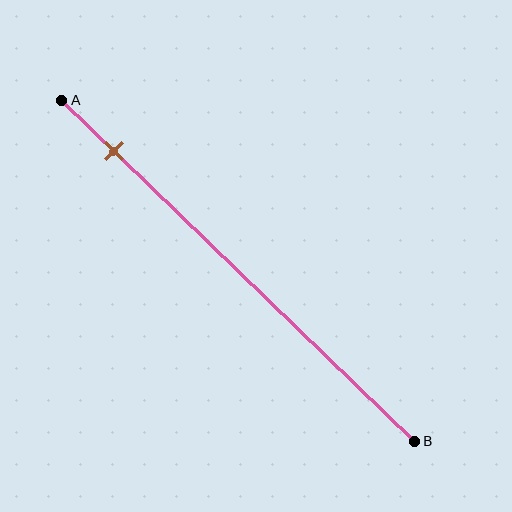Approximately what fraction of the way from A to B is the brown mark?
The brown mark is approximately 15% of the way from A to B.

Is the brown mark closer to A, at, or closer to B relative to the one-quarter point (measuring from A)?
The brown mark is closer to point A than the one-quarter point of segment AB.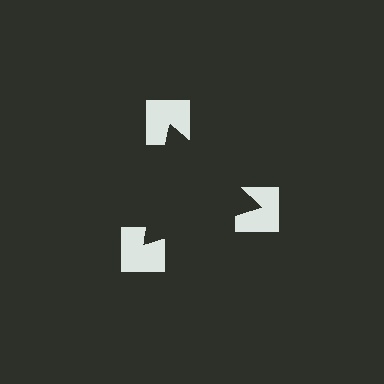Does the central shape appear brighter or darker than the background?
It typically appears slightly darker than the background, even though no actual brightness change is drawn.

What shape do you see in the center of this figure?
An illusory triangle — its edges are inferred from the aligned wedge cuts in the notched squares, not physically drawn.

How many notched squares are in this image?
There are 3 — one at each vertex of the illusory triangle.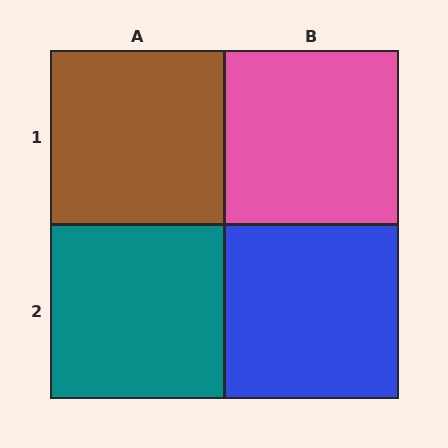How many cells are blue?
1 cell is blue.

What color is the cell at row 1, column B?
Pink.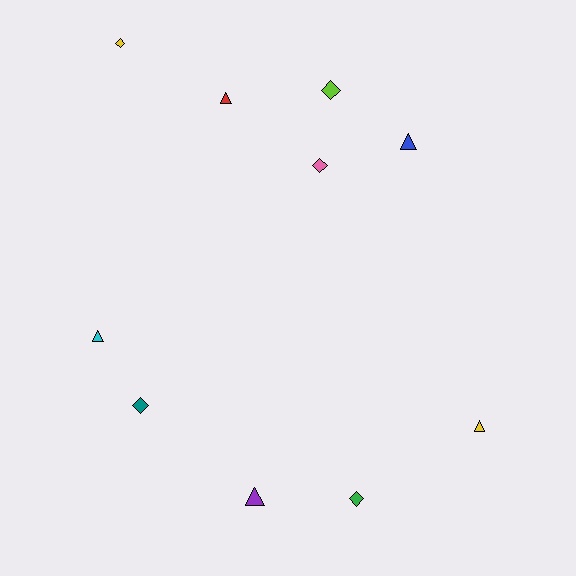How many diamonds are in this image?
There are 5 diamonds.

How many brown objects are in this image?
There are no brown objects.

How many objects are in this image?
There are 10 objects.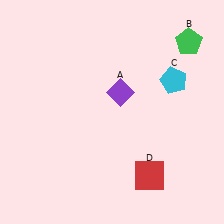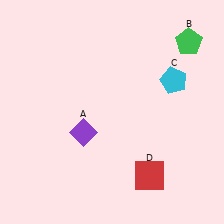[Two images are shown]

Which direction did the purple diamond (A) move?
The purple diamond (A) moved down.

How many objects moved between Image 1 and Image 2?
1 object moved between the two images.